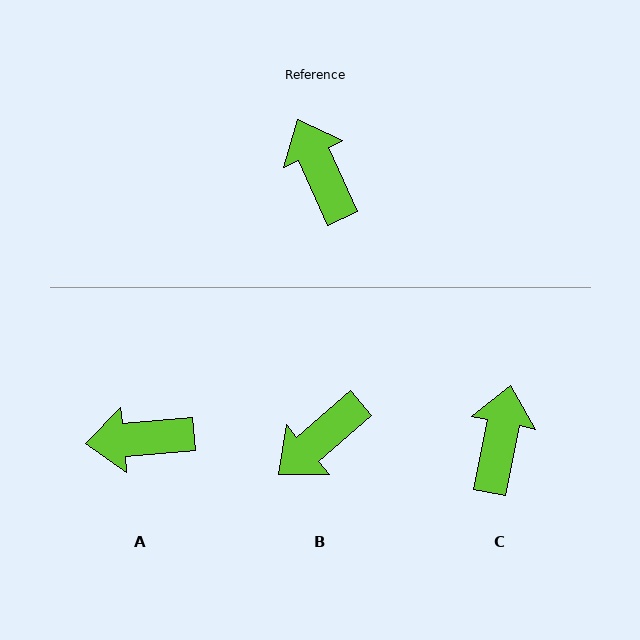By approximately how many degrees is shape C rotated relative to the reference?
Approximately 36 degrees clockwise.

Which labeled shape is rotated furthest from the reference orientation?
B, about 107 degrees away.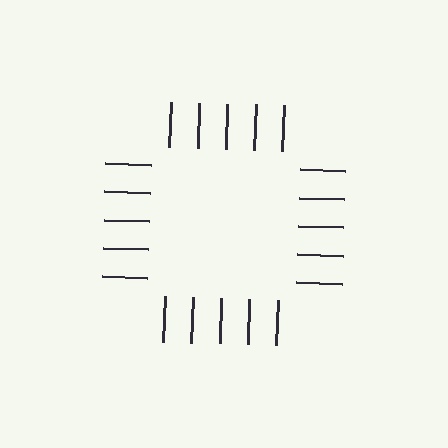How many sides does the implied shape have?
4 sides — the line-ends trace a square.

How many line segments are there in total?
20 — 5 along each of the 4 edges.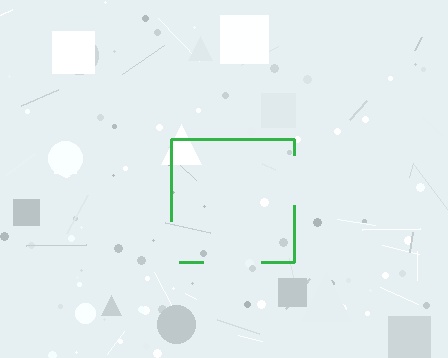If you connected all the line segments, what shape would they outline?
They would outline a square.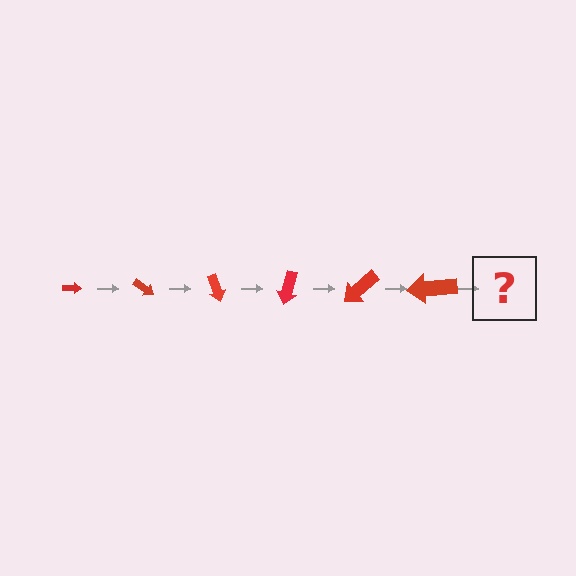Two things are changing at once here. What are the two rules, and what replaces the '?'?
The two rules are that the arrow grows larger each step and it rotates 35 degrees each step. The '?' should be an arrow, larger than the previous one and rotated 210 degrees from the start.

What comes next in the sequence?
The next element should be an arrow, larger than the previous one and rotated 210 degrees from the start.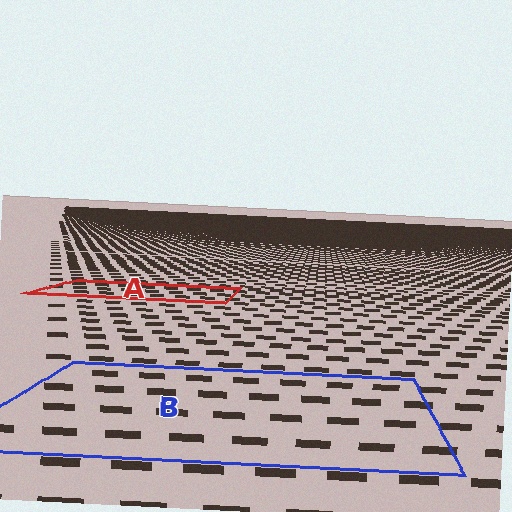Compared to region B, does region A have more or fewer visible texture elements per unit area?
Region A has more texture elements per unit area — they are packed more densely because it is farther away.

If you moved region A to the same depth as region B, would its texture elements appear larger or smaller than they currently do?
They would appear larger. At a closer depth, the same texture elements are projected at a bigger on-screen size.